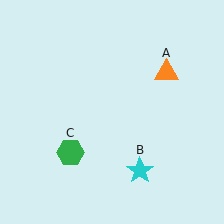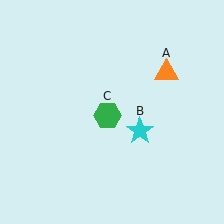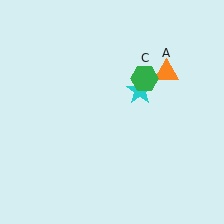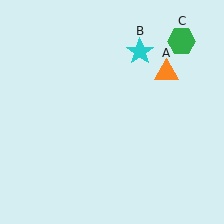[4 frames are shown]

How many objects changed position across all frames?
2 objects changed position: cyan star (object B), green hexagon (object C).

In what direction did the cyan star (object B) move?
The cyan star (object B) moved up.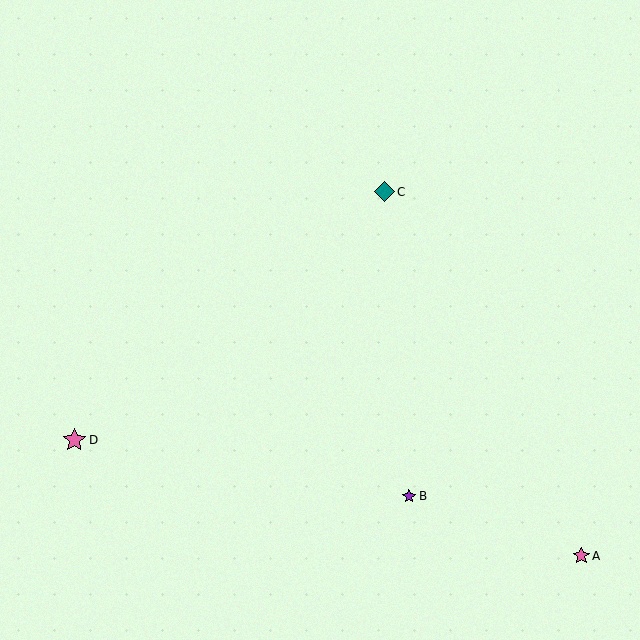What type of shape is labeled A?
Shape A is a pink star.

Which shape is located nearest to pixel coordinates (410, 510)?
The purple star (labeled B) at (409, 496) is nearest to that location.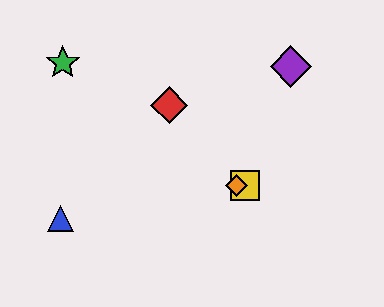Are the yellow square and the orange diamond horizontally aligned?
Yes, both are at y≈186.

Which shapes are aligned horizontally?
The yellow square, the orange diamond are aligned horizontally.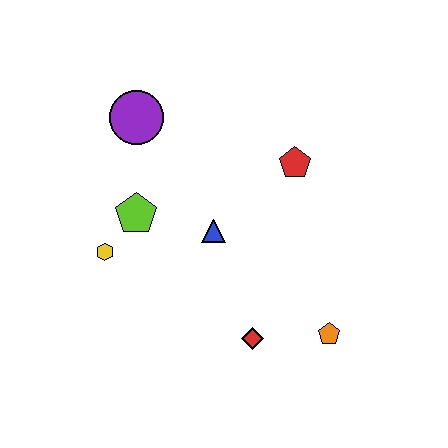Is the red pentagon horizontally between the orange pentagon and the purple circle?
Yes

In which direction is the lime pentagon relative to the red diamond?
The lime pentagon is above the red diamond.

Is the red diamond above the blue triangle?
No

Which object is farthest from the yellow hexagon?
The orange pentagon is farthest from the yellow hexagon.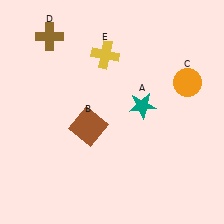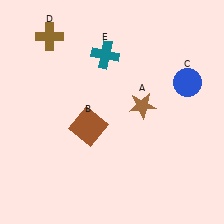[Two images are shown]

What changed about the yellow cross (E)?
In Image 1, E is yellow. In Image 2, it changed to teal.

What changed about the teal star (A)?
In Image 1, A is teal. In Image 2, it changed to brown.